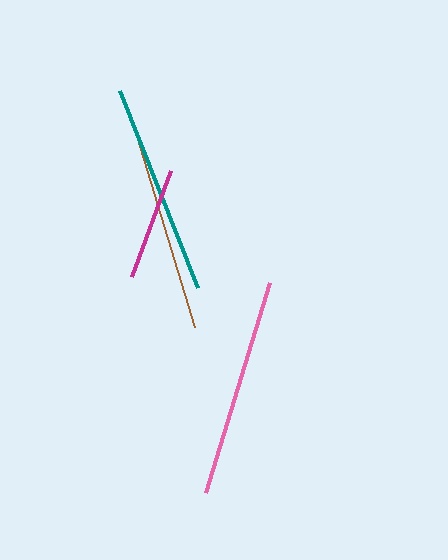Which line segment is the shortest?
The magenta line is the shortest at approximately 113 pixels.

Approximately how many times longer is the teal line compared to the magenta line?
The teal line is approximately 1.9 times the length of the magenta line.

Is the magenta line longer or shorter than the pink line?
The pink line is longer than the magenta line.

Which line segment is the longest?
The pink line is the longest at approximately 219 pixels.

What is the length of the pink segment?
The pink segment is approximately 219 pixels long.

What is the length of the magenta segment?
The magenta segment is approximately 113 pixels long.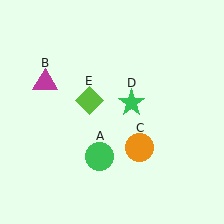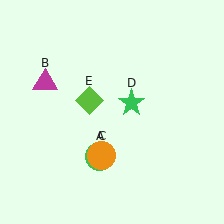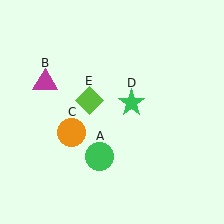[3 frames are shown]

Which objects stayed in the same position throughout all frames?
Green circle (object A) and magenta triangle (object B) and green star (object D) and lime diamond (object E) remained stationary.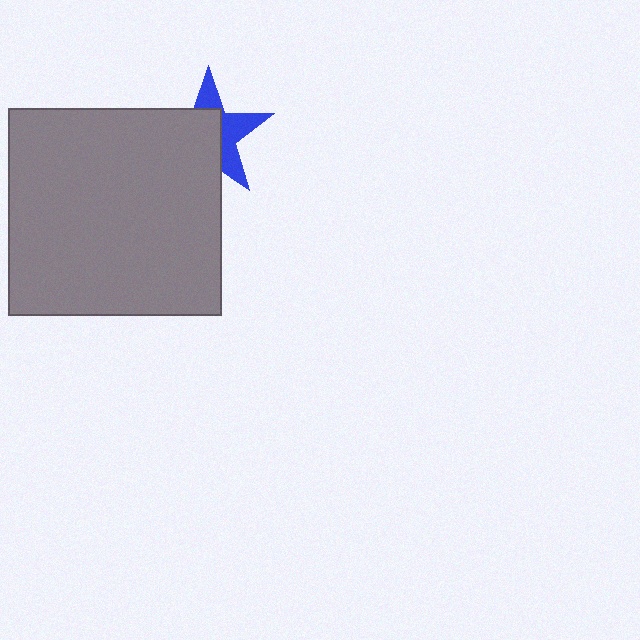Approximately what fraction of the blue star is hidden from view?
Roughly 58% of the blue star is hidden behind the gray rectangle.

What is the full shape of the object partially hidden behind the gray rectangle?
The partially hidden object is a blue star.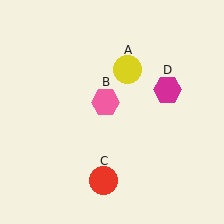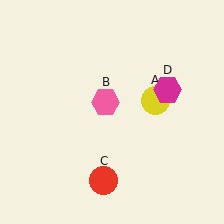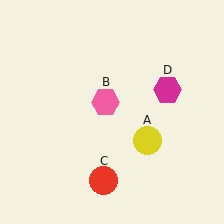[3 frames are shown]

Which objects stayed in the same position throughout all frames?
Pink hexagon (object B) and red circle (object C) and magenta hexagon (object D) remained stationary.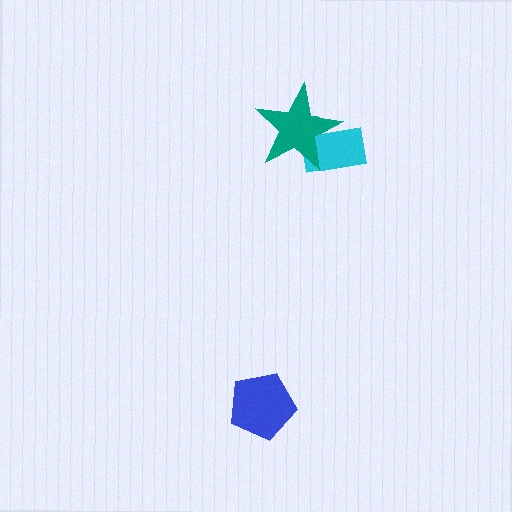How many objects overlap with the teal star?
1 object overlaps with the teal star.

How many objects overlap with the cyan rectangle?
1 object overlaps with the cyan rectangle.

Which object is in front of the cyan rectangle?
The teal star is in front of the cyan rectangle.